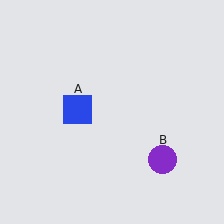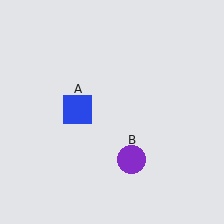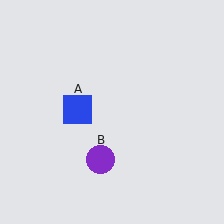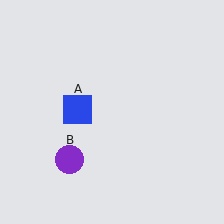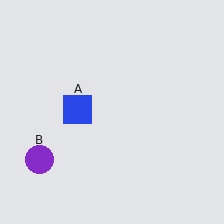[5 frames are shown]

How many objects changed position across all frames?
1 object changed position: purple circle (object B).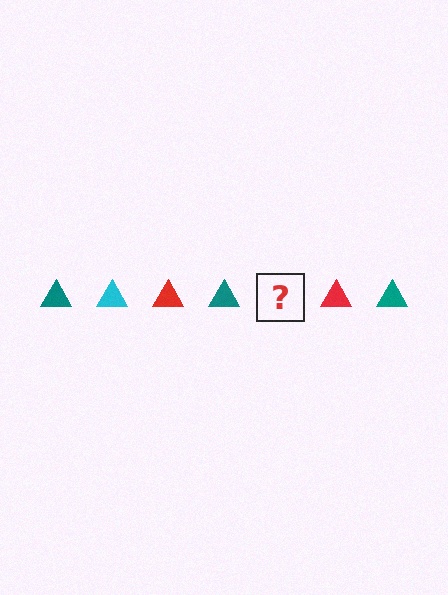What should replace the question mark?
The question mark should be replaced with a cyan triangle.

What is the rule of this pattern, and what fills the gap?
The rule is that the pattern cycles through teal, cyan, red triangles. The gap should be filled with a cyan triangle.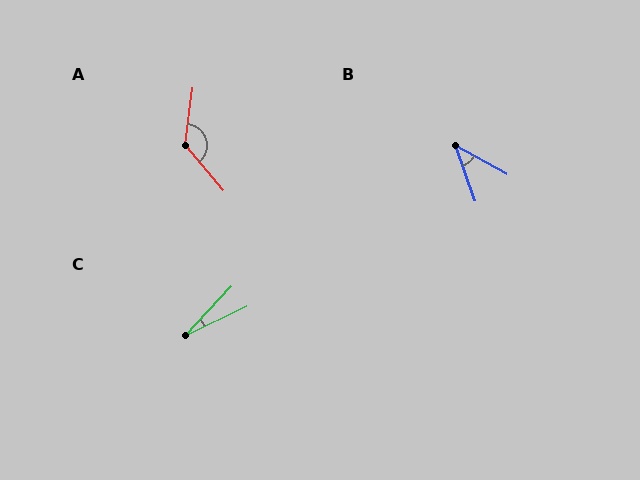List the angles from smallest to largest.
C (21°), B (41°), A (132°).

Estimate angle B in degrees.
Approximately 41 degrees.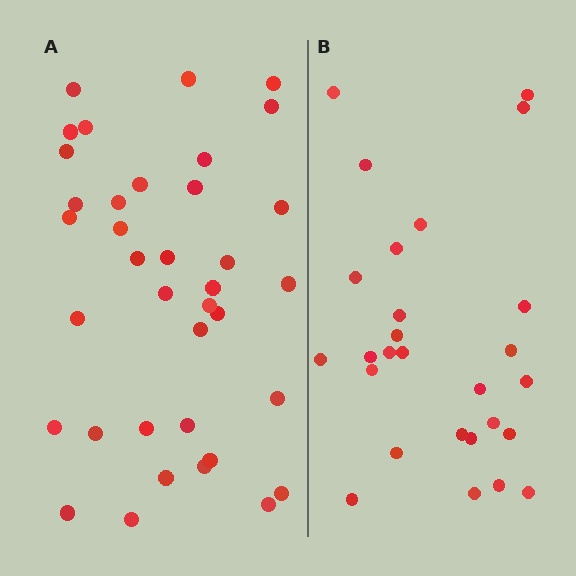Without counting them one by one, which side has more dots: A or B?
Region A (the left region) has more dots.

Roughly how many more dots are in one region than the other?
Region A has roughly 10 or so more dots than region B.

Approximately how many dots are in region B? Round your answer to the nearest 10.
About 30 dots. (The exact count is 27, which rounds to 30.)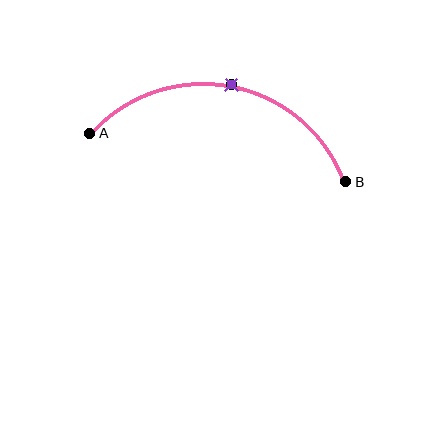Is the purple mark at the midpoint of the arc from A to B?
Yes. The purple mark lies on the arc at equal arc-length from both A and B — it is the arc midpoint.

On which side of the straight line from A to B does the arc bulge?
The arc bulges above the straight line connecting A and B.